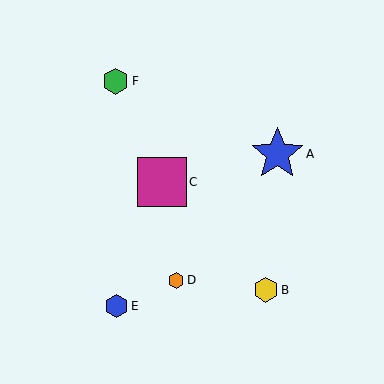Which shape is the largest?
The blue star (labeled A) is the largest.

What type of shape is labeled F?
Shape F is a green hexagon.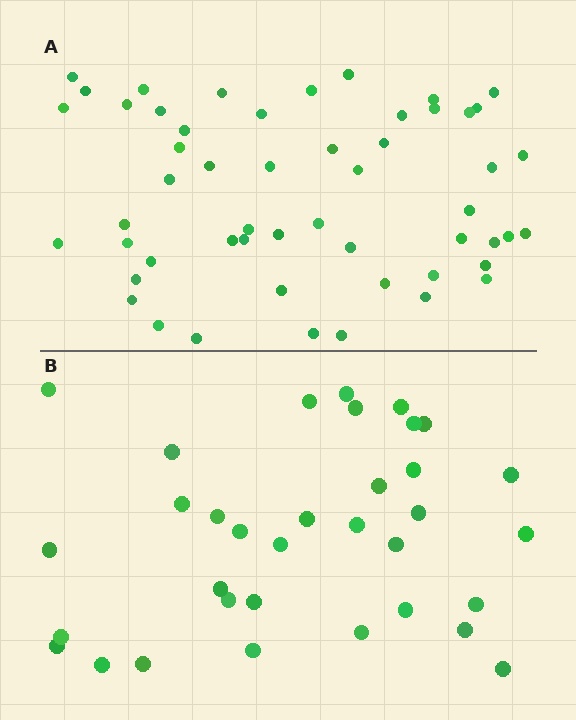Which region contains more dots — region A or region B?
Region A (the top region) has more dots.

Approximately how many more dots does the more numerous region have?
Region A has approximately 20 more dots than region B.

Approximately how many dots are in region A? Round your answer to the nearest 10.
About 50 dots. (The exact count is 53, which rounds to 50.)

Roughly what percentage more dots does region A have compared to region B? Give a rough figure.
About 55% more.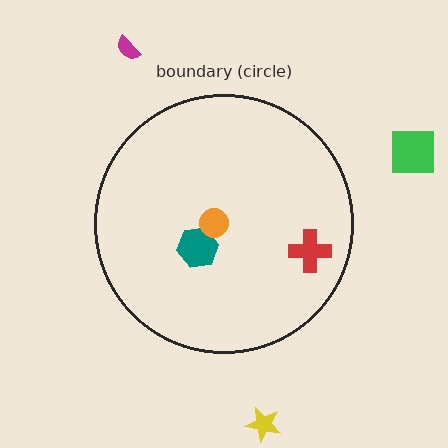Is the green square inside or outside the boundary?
Outside.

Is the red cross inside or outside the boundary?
Inside.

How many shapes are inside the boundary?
3 inside, 3 outside.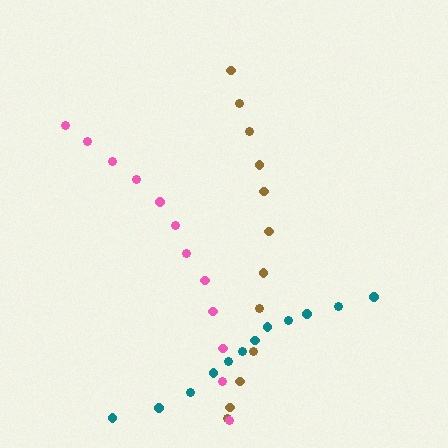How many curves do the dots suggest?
There are 3 distinct paths.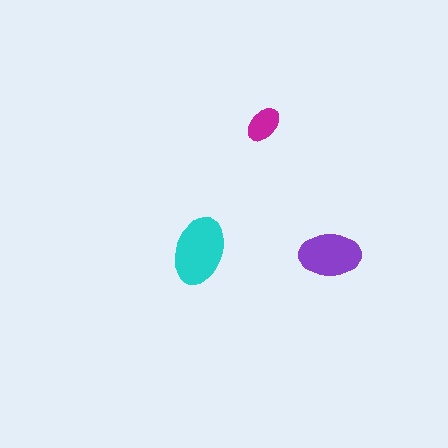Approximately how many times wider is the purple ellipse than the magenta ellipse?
About 1.5 times wider.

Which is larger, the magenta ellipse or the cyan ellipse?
The cyan one.